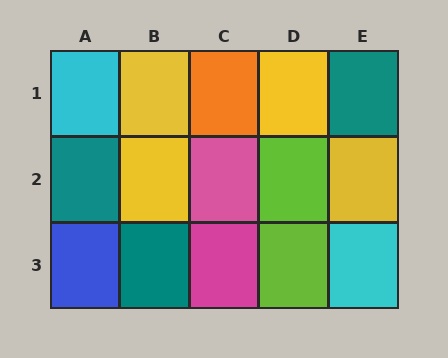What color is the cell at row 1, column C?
Orange.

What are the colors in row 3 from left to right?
Blue, teal, magenta, lime, cyan.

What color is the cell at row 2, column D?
Lime.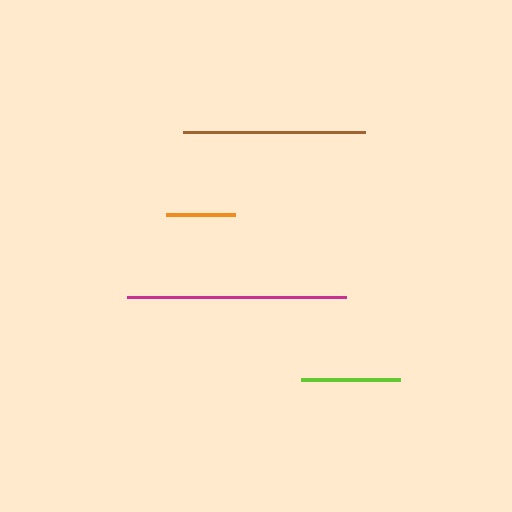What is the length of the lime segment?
The lime segment is approximately 99 pixels long.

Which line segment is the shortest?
The orange line is the shortest at approximately 69 pixels.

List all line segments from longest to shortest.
From longest to shortest: magenta, brown, lime, orange.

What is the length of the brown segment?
The brown segment is approximately 181 pixels long.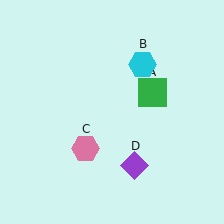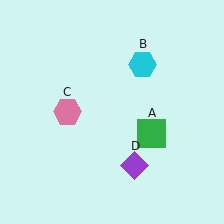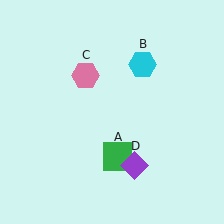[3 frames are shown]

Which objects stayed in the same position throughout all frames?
Cyan hexagon (object B) and purple diamond (object D) remained stationary.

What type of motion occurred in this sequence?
The green square (object A), pink hexagon (object C) rotated clockwise around the center of the scene.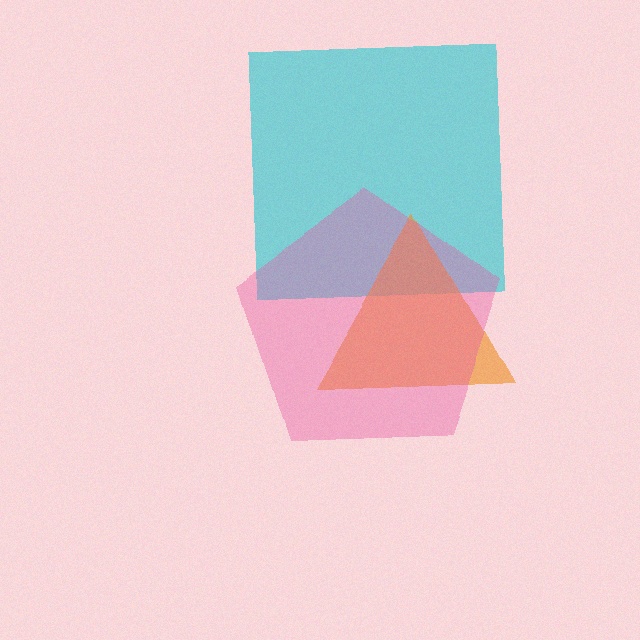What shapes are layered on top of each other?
The layered shapes are: a cyan square, an orange triangle, a pink pentagon.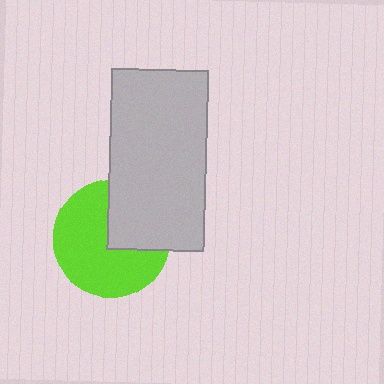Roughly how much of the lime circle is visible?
Most of it is visible (roughly 66%).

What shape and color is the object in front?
The object in front is a light gray rectangle.